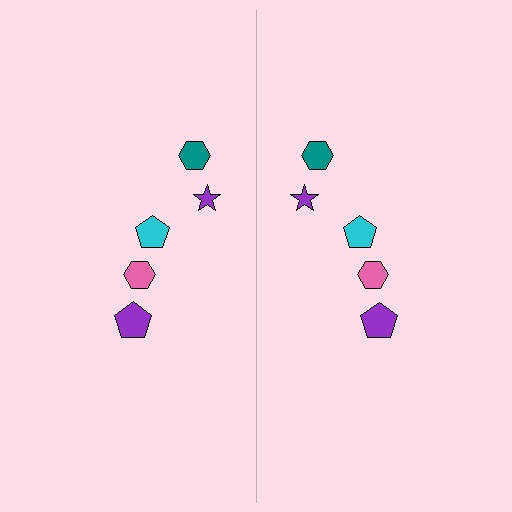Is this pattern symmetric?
Yes, this pattern has bilateral (reflection) symmetry.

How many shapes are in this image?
There are 10 shapes in this image.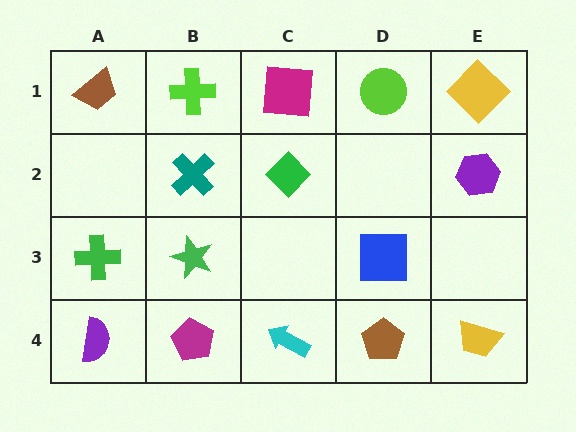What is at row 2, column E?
A purple hexagon.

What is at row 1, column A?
A brown trapezoid.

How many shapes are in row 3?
3 shapes.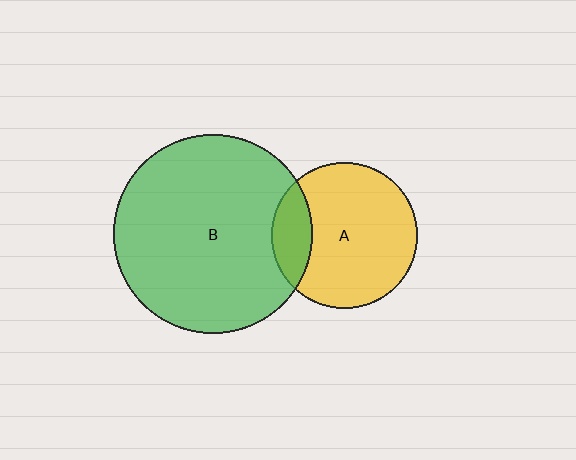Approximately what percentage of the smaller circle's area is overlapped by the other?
Approximately 20%.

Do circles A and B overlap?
Yes.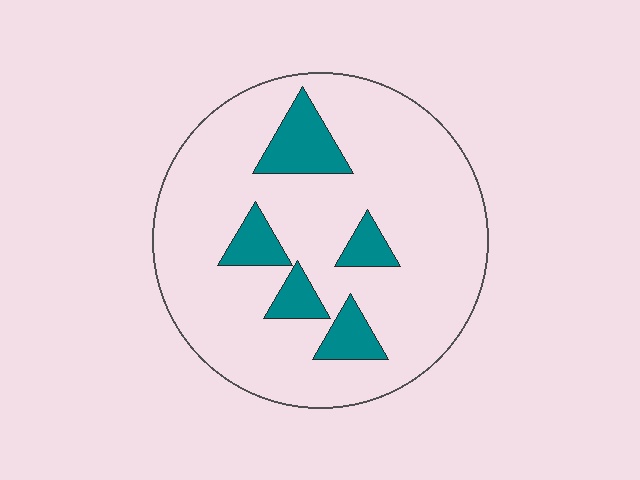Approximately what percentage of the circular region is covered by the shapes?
Approximately 15%.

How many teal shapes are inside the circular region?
5.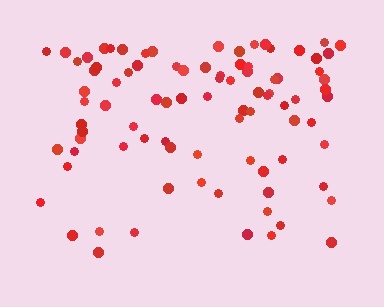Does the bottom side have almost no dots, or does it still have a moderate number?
Still a moderate number, just noticeably fewer than the top.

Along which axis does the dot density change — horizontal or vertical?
Vertical.